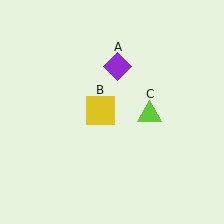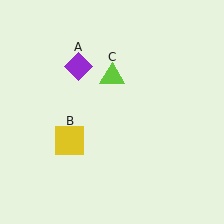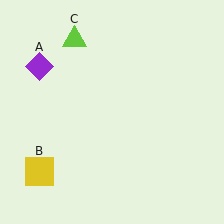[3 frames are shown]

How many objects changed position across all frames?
3 objects changed position: purple diamond (object A), yellow square (object B), lime triangle (object C).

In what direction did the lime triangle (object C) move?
The lime triangle (object C) moved up and to the left.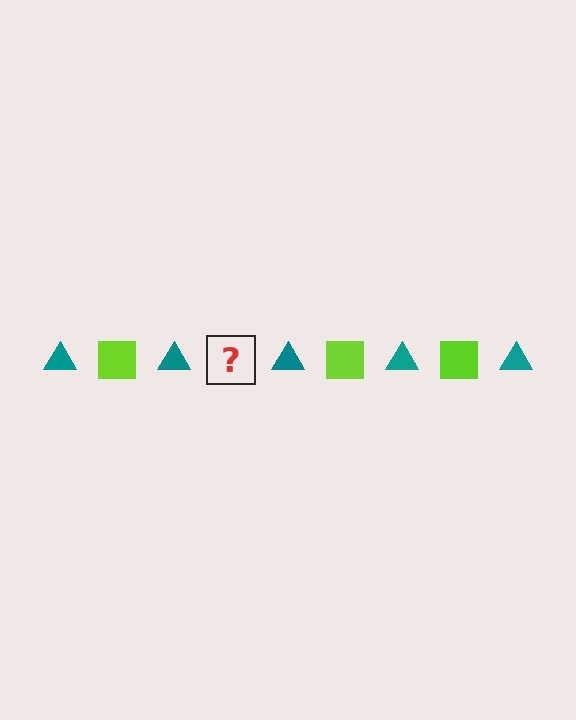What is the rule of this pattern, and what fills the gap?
The rule is that the pattern alternates between teal triangle and lime square. The gap should be filled with a lime square.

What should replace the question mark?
The question mark should be replaced with a lime square.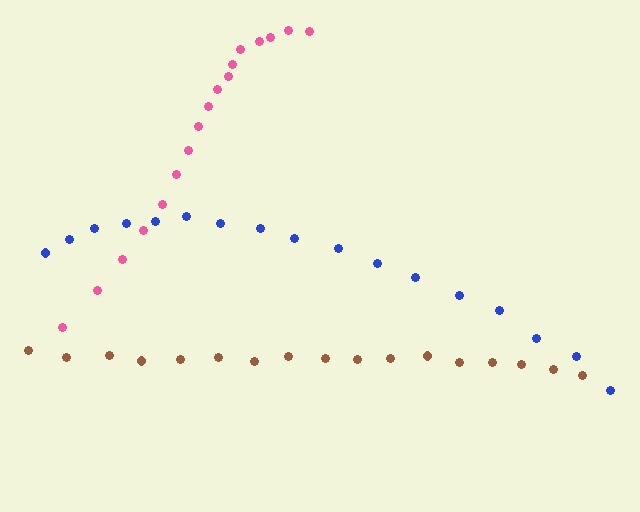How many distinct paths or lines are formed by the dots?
There are 3 distinct paths.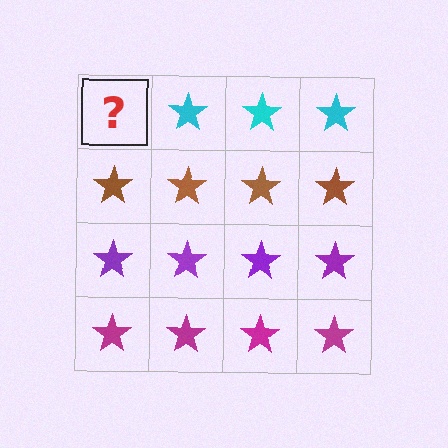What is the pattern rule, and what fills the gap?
The rule is that each row has a consistent color. The gap should be filled with a cyan star.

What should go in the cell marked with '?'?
The missing cell should contain a cyan star.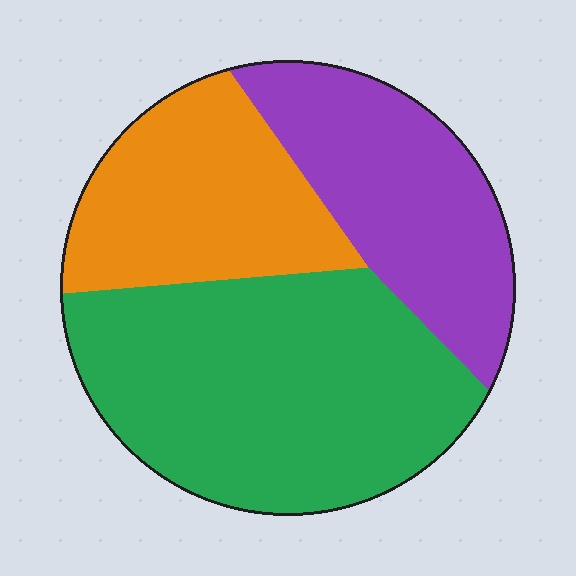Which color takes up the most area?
Green, at roughly 45%.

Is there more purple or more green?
Green.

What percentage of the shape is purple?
Purple takes up between a sixth and a third of the shape.